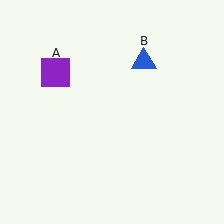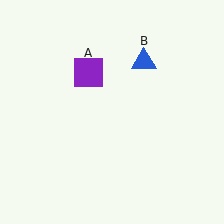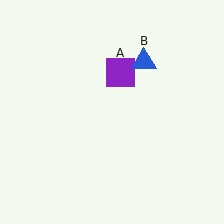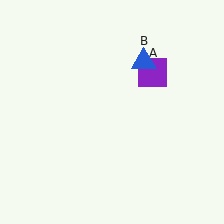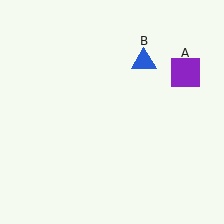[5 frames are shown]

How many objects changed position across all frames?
1 object changed position: purple square (object A).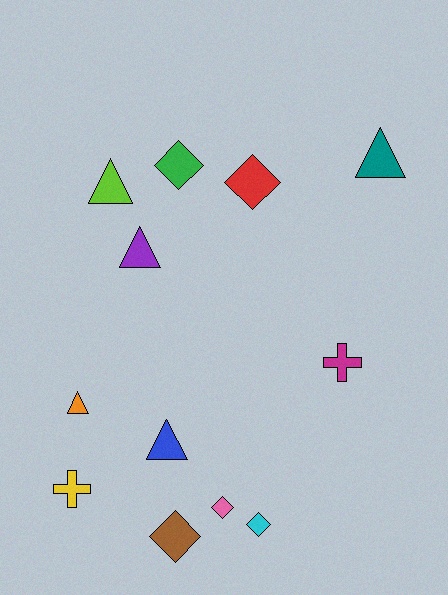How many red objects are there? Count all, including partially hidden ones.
There is 1 red object.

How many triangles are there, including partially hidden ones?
There are 5 triangles.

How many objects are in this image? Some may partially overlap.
There are 12 objects.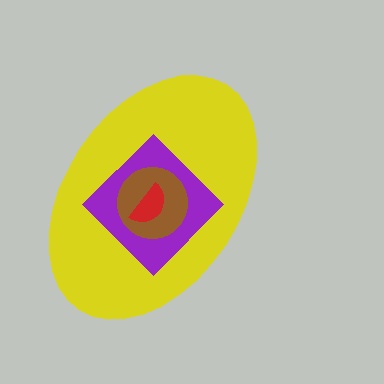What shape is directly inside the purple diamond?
The brown circle.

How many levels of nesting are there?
4.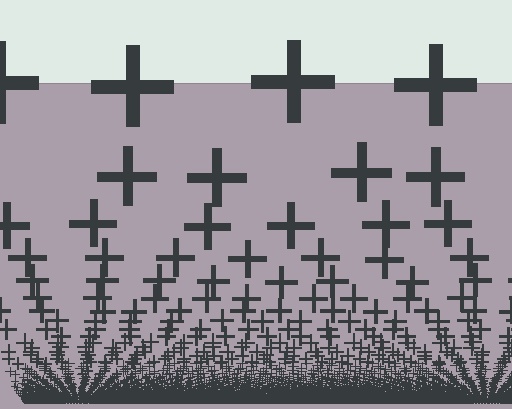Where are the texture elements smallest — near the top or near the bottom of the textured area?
Near the bottom.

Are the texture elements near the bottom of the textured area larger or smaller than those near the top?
Smaller. The gradient is inverted — elements near the bottom are smaller and denser.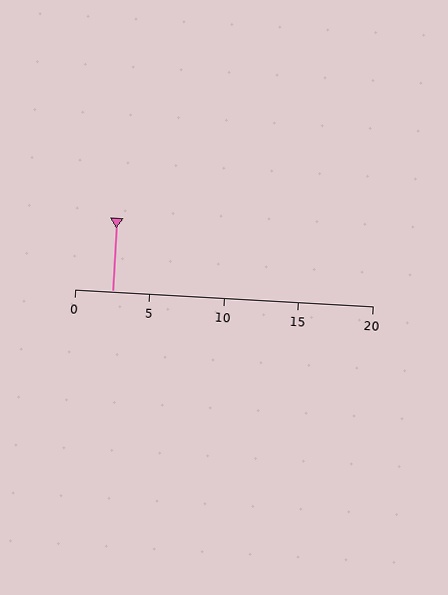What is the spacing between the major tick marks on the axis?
The major ticks are spaced 5 apart.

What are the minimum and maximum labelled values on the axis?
The axis runs from 0 to 20.